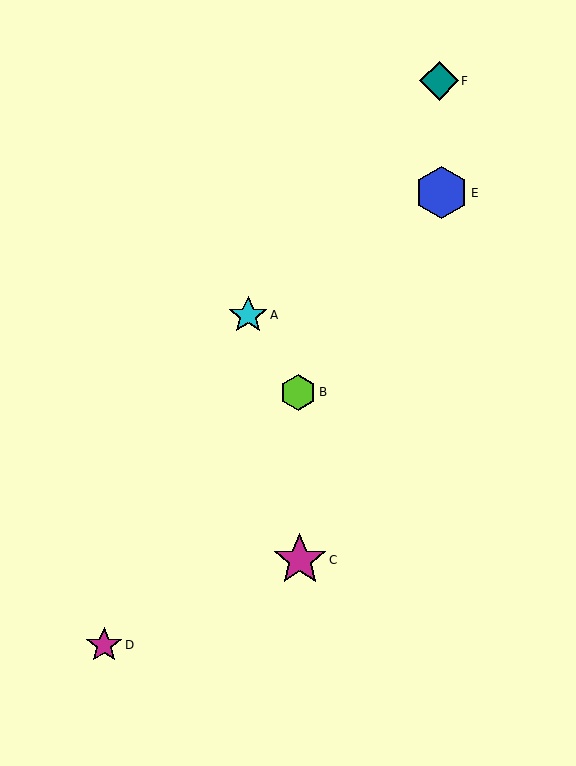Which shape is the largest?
The magenta star (labeled C) is the largest.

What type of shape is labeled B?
Shape B is a lime hexagon.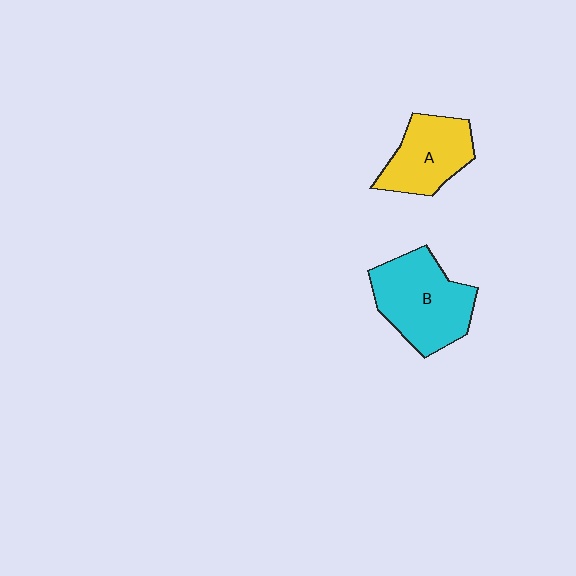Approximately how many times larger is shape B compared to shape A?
Approximately 1.3 times.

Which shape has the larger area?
Shape B (cyan).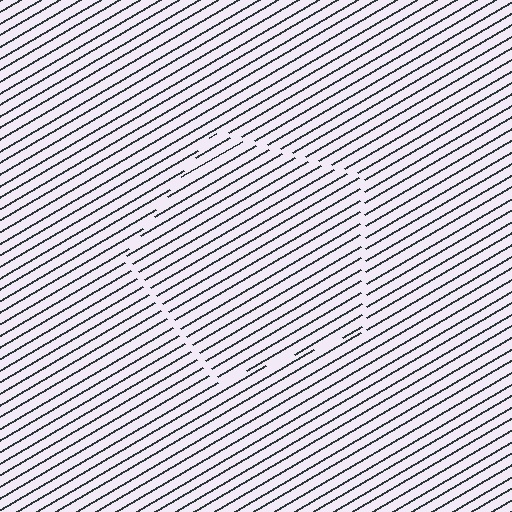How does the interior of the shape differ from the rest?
The interior of the shape contains the same grating, shifted by half a period — the contour is defined by the phase discontinuity where line-ends from the inner and outer gratings abut.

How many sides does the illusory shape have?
5 sides — the line-ends trace a pentagon.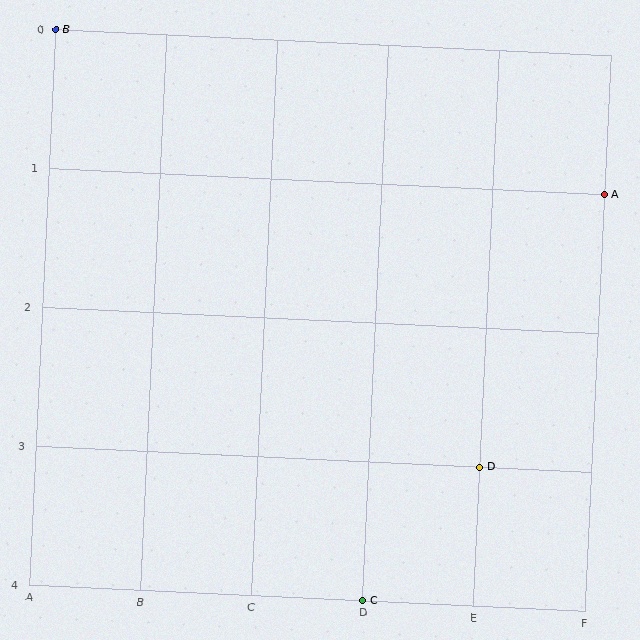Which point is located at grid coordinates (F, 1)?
Point A is at (F, 1).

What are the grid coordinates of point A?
Point A is at grid coordinates (F, 1).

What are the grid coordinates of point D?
Point D is at grid coordinates (E, 3).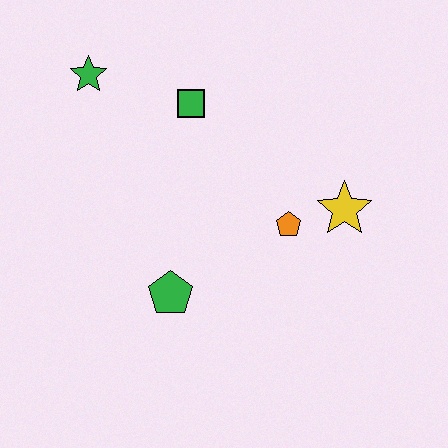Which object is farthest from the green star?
The yellow star is farthest from the green star.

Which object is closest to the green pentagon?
The orange pentagon is closest to the green pentagon.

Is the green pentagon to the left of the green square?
Yes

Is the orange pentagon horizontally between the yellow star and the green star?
Yes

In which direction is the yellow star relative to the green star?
The yellow star is to the right of the green star.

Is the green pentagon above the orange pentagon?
No